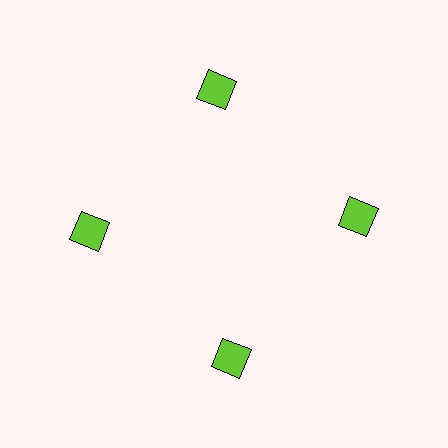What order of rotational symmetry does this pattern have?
This pattern has 4-fold rotational symmetry.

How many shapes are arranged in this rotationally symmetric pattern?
There are 4 shapes, arranged in 4 groups of 1.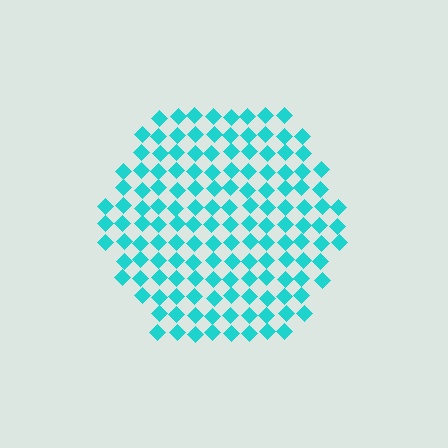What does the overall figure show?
The overall figure shows a hexagon.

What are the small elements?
The small elements are diamonds.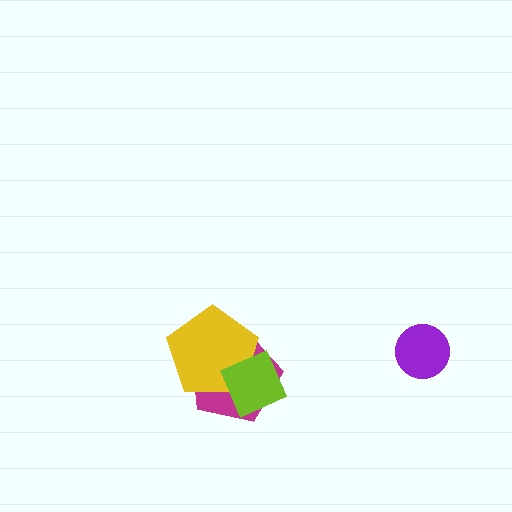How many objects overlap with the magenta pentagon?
2 objects overlap with the magenta pentagon.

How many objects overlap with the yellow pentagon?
2 objects overlap with the yellow pentagon.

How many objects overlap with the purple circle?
0 objects overlap with the purple circle.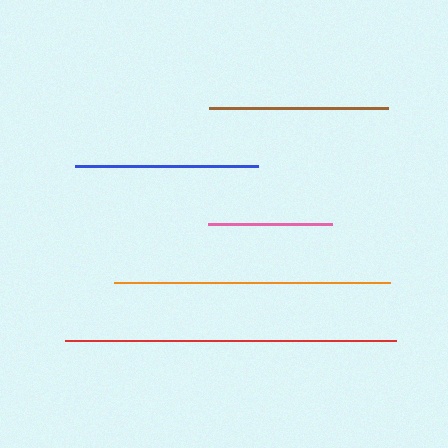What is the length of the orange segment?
The orange segment is approximately 276 pixels long.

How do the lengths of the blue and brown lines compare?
The blue and brown lines are approximately the same length.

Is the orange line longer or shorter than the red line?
The red line is longer than the orange line.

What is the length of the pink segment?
The pink segment is approximately 123 pixels long.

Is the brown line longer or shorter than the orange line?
The orange line is longer than the brown line.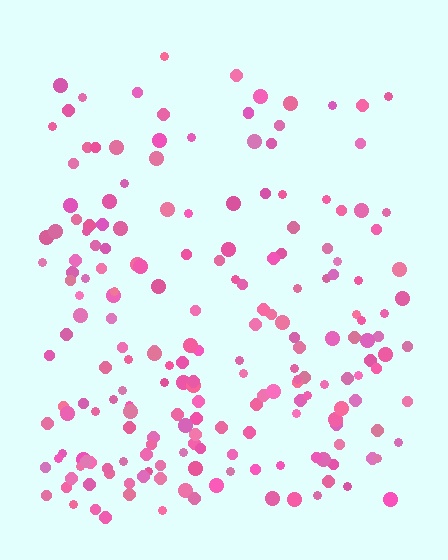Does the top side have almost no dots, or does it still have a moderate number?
Still a moderate number, just noticeably fewer than the bottom.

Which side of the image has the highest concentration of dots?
The bottom.